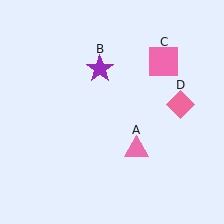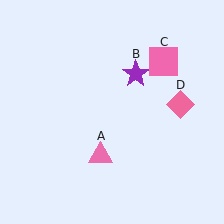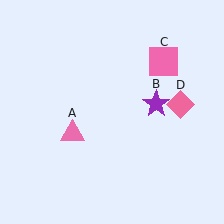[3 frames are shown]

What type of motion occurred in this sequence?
The pink triangle (object A), purple star (object B) rotated clockwise around the center of the scene.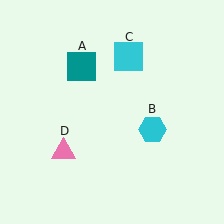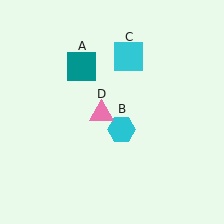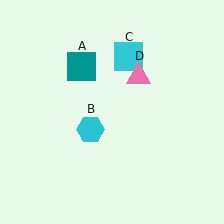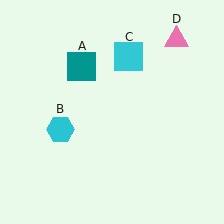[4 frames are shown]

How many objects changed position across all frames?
2 objects changed position: cyan hexagon (object B), pink triangle (object D).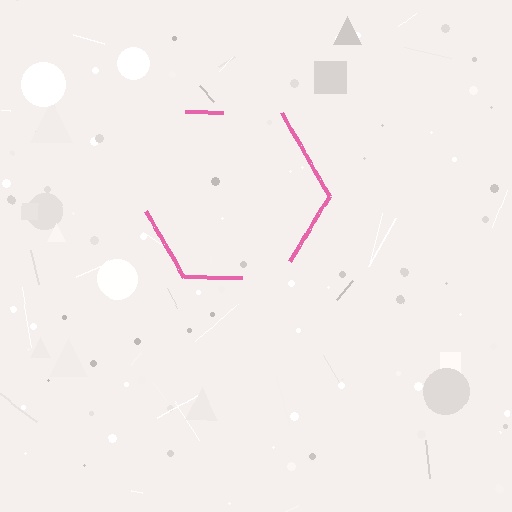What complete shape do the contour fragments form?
The contour fragments form a hexagon.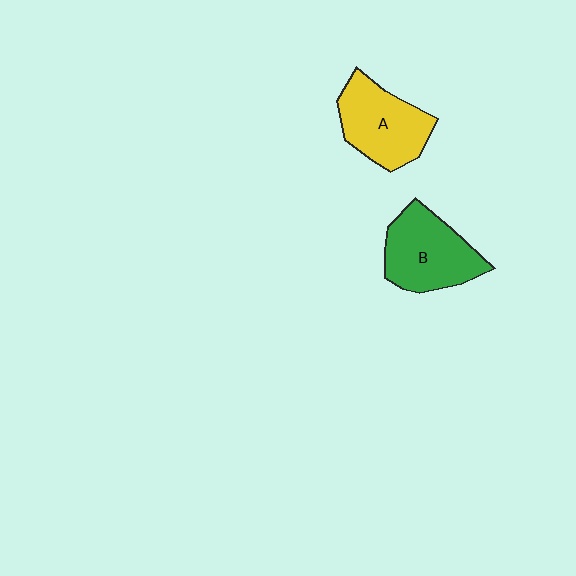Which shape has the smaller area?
Shape A (yellow).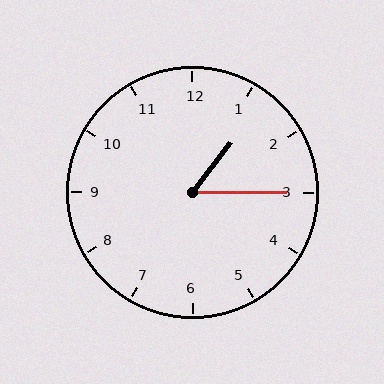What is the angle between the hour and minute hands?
Approximately 52 degrees.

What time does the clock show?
1:15.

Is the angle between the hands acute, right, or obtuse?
It is acute.